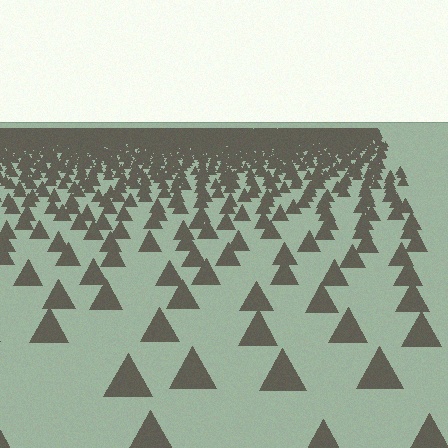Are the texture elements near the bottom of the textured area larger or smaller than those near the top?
Larger. Near the bottom, elements are closer to the viewer and appear at a bigger on-screen size.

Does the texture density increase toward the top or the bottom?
Density increases toward the top.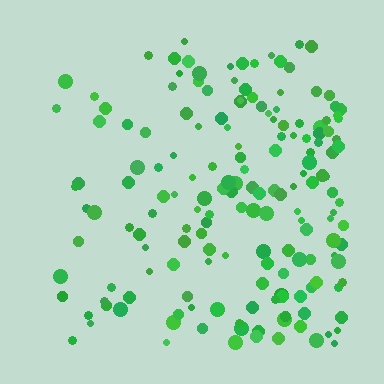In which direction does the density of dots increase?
From left to right, with the right side densest.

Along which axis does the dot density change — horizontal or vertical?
Horizontal.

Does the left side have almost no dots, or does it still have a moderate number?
Still a moderate number, just noticeably fewer than the right.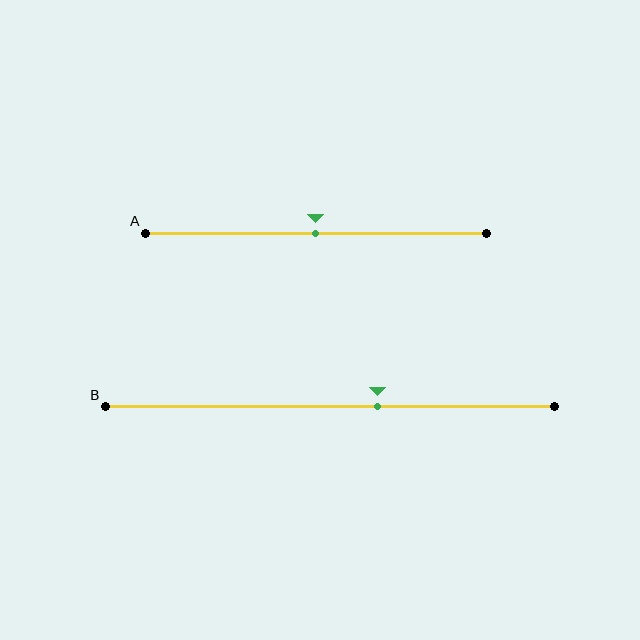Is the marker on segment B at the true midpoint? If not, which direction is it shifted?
No, the marker on segment B is shifted to the right by about 11% of the segment length.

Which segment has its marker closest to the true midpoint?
Segment A has its marker closest to the true midpoint.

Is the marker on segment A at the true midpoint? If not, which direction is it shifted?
Yes, the marker on segment A is at the true midpoint.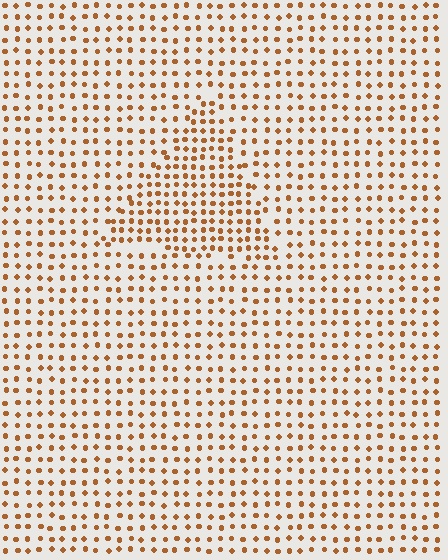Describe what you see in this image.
The image contains small brown elements arranged at two different densities. A triangle-shaped region is visible where the elements are more densely packed than the surrounding area.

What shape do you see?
I see a triangle.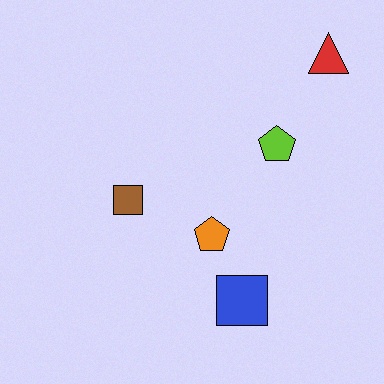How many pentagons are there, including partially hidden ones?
There are 2 pentagons.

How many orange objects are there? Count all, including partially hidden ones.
There is 1 orange object.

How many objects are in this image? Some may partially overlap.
There are 5 objects.